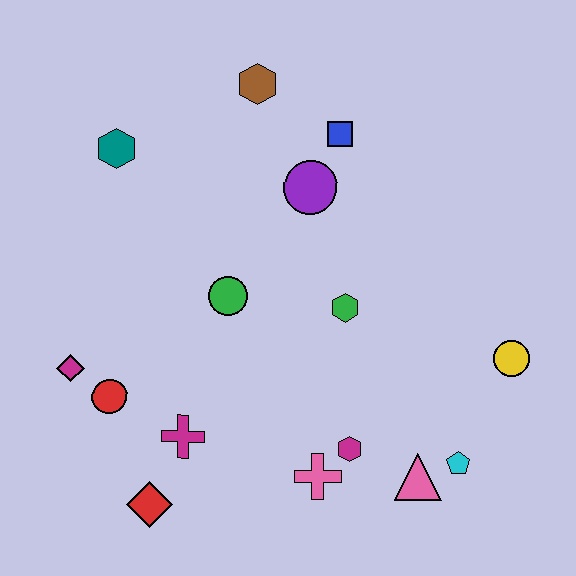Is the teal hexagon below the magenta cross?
No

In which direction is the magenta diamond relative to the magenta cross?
The magenta diamond is to the left of the magenta cross.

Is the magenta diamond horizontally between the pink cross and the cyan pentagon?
No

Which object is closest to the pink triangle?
The cyan pentagon is closest to the pink triangle.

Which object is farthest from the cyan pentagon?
The teal hexagon is farthest from the cyan pentagon.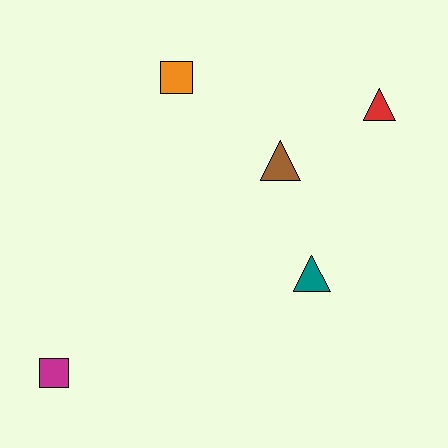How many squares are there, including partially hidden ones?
There are 2 squares.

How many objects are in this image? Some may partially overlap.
There are 5 objects.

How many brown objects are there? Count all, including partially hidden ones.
There is 1 brown object.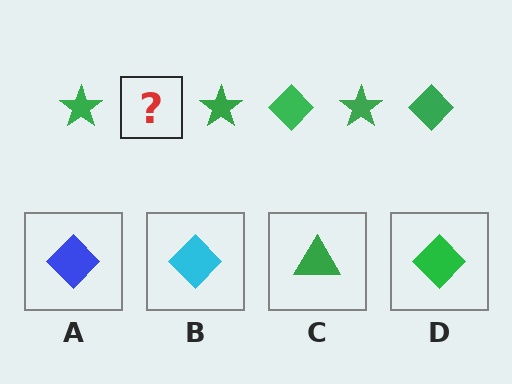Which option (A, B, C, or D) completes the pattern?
D.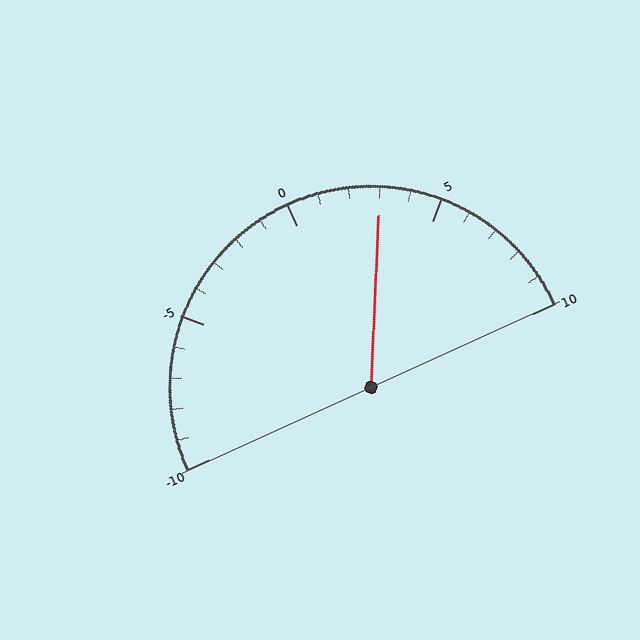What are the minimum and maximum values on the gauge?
The gauge ranges from -10 to 10.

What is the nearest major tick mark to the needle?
The nearest major tick mark is 5.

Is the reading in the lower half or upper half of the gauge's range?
The reading is in the upper half of the range (-10 to 10).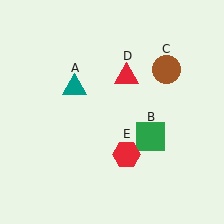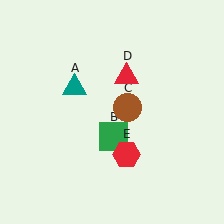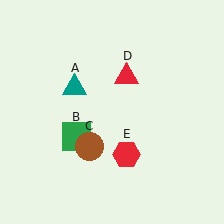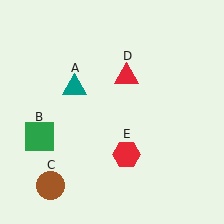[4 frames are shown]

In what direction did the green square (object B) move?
The green square (object B) moved left.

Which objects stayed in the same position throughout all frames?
Teal triangle (object A) and red triangle (object D) and red hexagon (object E) remained stationary.